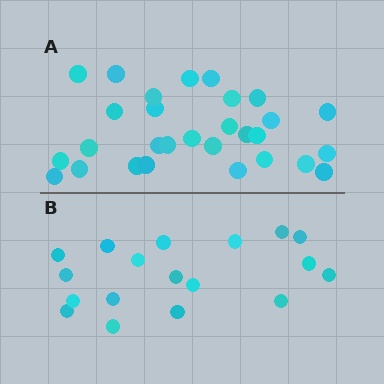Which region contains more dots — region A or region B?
Region A (the top region) has more dots.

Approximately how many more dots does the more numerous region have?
Region A has roughly 12 or so more dots than region B.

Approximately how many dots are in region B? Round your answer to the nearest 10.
About 20 dots. (The exact count is 18, which rounds to 20.)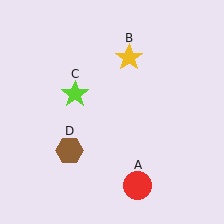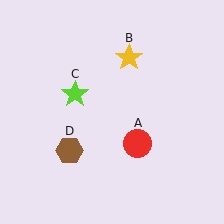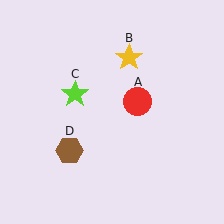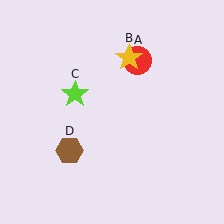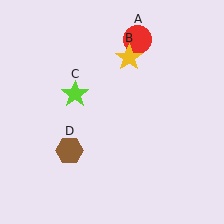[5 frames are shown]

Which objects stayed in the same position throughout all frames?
Yellow star (object B) and lime star (object C) and brown hexagon (object D) remained stationary.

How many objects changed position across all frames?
1 object changed position: red circle (object A).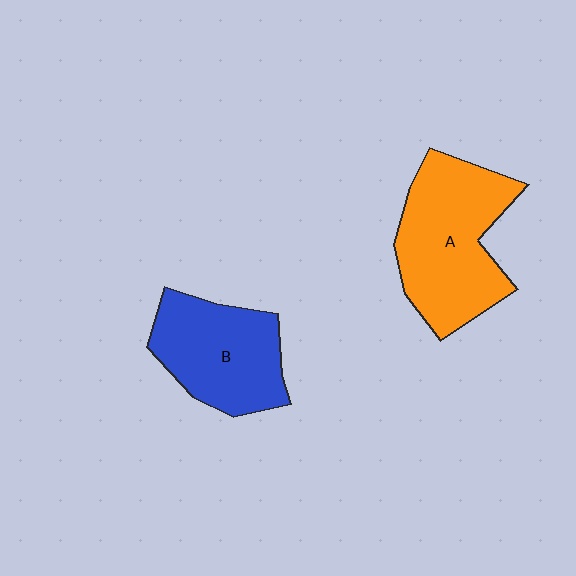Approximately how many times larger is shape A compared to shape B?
Approximately 1.3 times.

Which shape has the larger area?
Shape A (orange).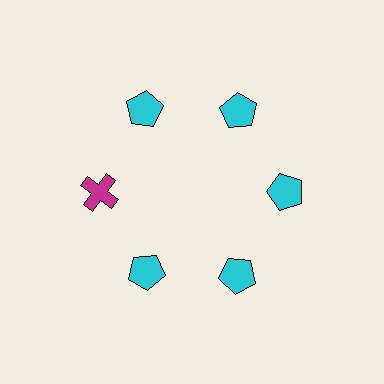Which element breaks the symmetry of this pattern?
The magenta cross at roughly the 9 o'clock position breaks the symmetry. All other shapes are cyan pentagons.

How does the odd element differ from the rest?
It differs in both color (magenta instead of cyan) and shape (cross instead of pentagon).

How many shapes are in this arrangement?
There are 6 shapes arranged in a ring pattern.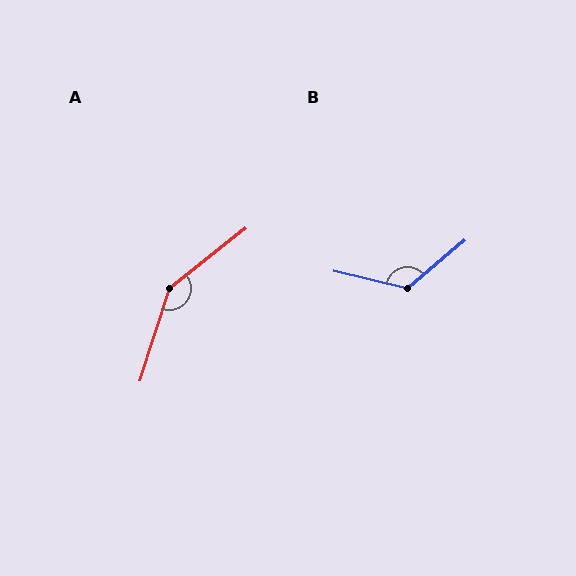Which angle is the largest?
A, at approximately 146 degrees.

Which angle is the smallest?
B, at approximately 126 degrees.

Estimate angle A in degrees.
Approximately 146 degrees.